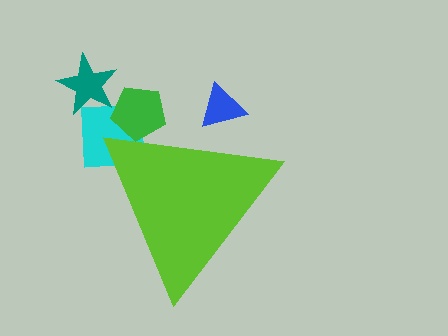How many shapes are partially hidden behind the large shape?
3 shapes are partially hidden.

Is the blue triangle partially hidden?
Yes, the blue triangle is partially hidden behind the lime triangle.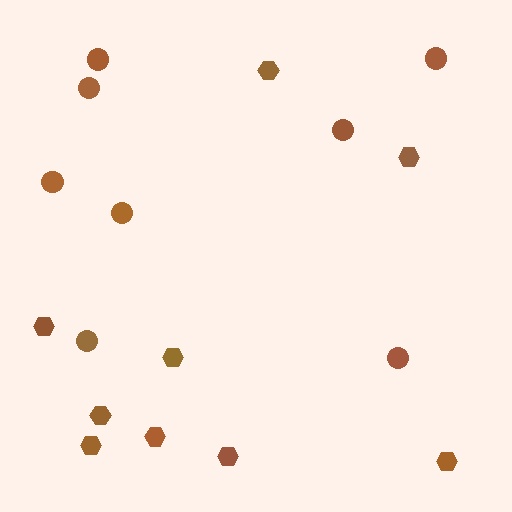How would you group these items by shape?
There are 2 groups: one group of hexagons (9) and one group of circles (8).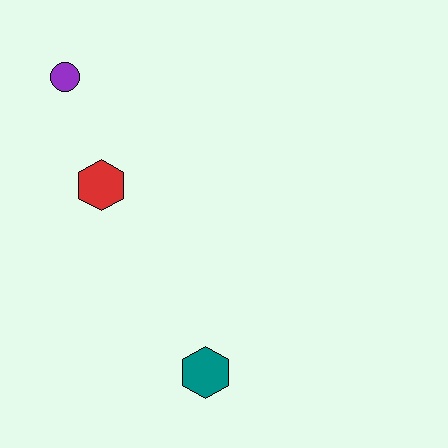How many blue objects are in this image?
There are no blue objects.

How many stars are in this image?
There are no stars.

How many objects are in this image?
There are 3 objects.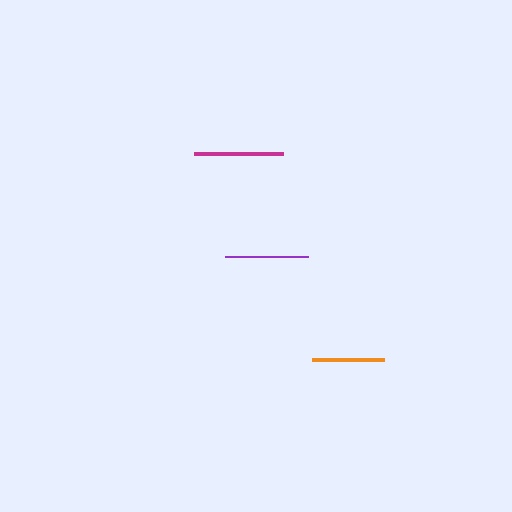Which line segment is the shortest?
The orange line is the shortest at approximately 72 pixels.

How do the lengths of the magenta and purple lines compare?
The magenta and purple lines are approximately the same length.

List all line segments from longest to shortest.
From longest to shortest: magenta, purple, orange.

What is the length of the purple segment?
The purple segment is approximately 83 pixels long.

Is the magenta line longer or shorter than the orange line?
The magenta line is longer than the orange line.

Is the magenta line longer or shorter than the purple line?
The magenta line is longer than the purple line.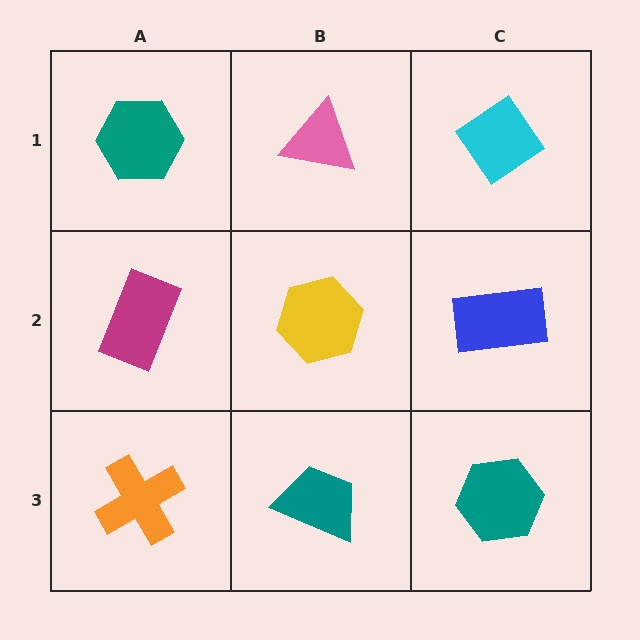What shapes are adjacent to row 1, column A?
A magenta rectangle (row 2, column A), a pink triangle (row 1, column B).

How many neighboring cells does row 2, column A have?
3.